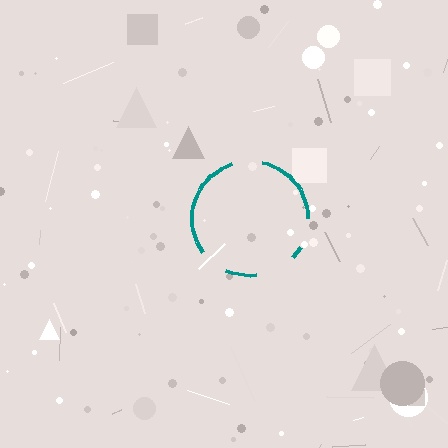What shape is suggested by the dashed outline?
The dashed outline suggests a circle.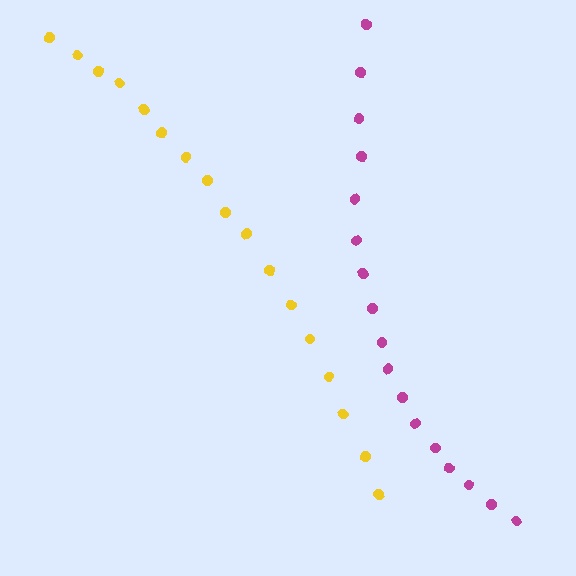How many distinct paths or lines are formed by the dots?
There are 2 distinct paths.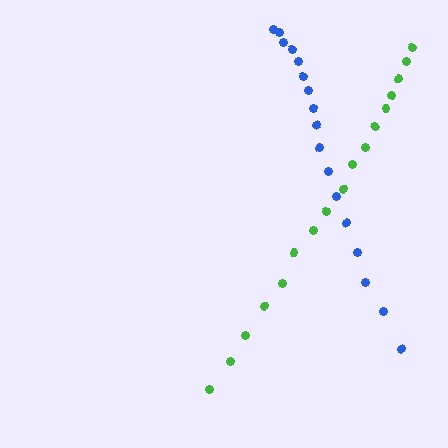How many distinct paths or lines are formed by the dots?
There are 2 distinct paths.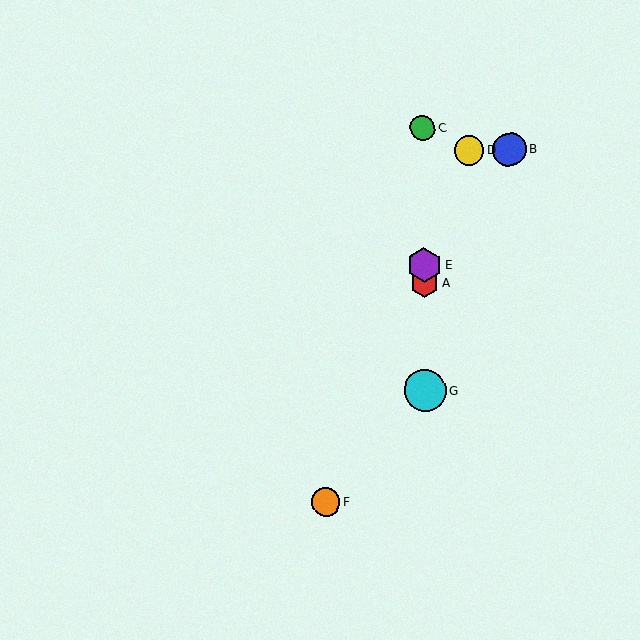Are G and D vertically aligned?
No, G is at x≈425 and D is at x≈469.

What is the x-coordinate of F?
Object F is at x≈326.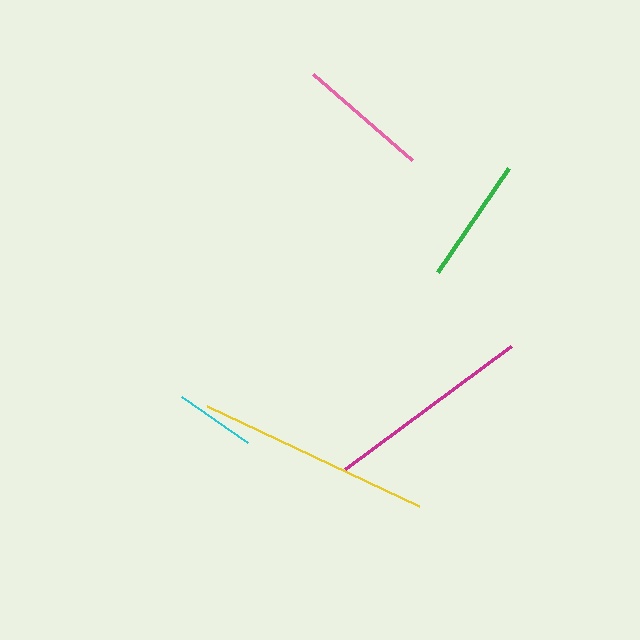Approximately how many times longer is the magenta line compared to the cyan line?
The magenta line is approximately 2.5 times the length of the cyan line.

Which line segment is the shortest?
The cyan line is the shortest at approximately 81 pixels.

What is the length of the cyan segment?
The cyan segment is approximately 81 pixels long.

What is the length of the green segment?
The green segment is approximately 126 pixels long.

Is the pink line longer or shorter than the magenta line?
The magenta line is longer than the pink line.